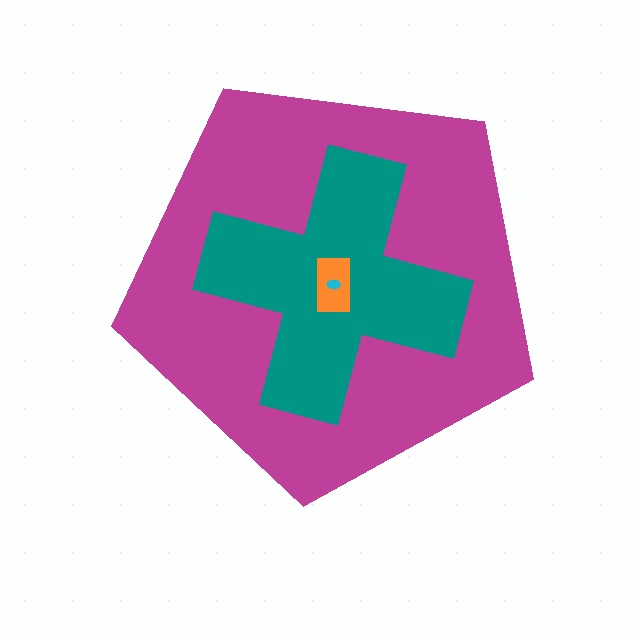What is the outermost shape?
The magenta pentagon.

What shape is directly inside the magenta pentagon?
The teal cross.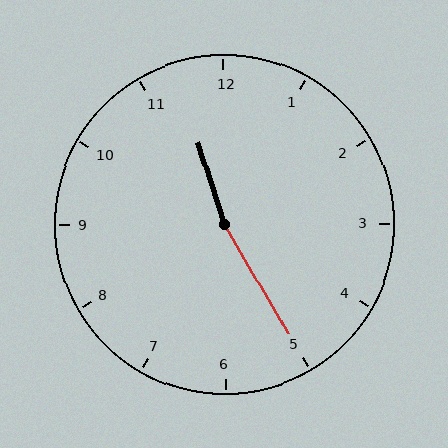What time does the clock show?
11:25.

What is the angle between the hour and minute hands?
Approximately 168 degrees.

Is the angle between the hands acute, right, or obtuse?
It is obtuse.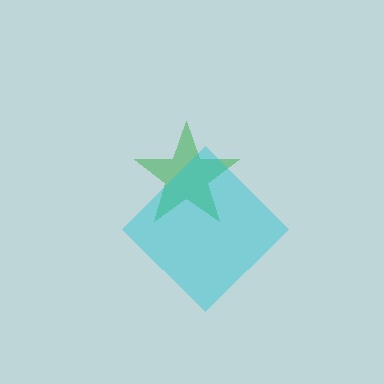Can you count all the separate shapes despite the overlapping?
Yes, there are 2 separate shapes.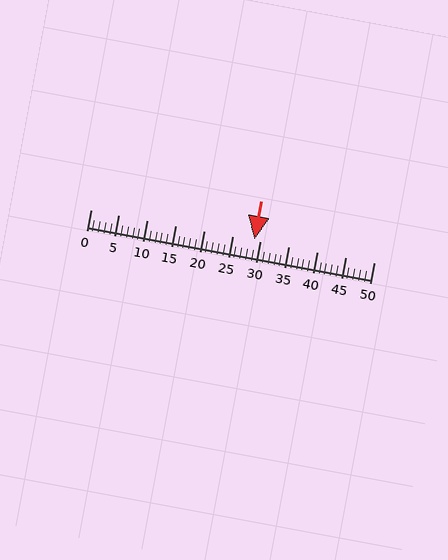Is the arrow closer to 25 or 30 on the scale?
The arrow is closer to 30.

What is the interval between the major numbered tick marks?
The major tick marks are spaced 5 units apart.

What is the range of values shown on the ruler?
The ruler shows values from 0 to 50.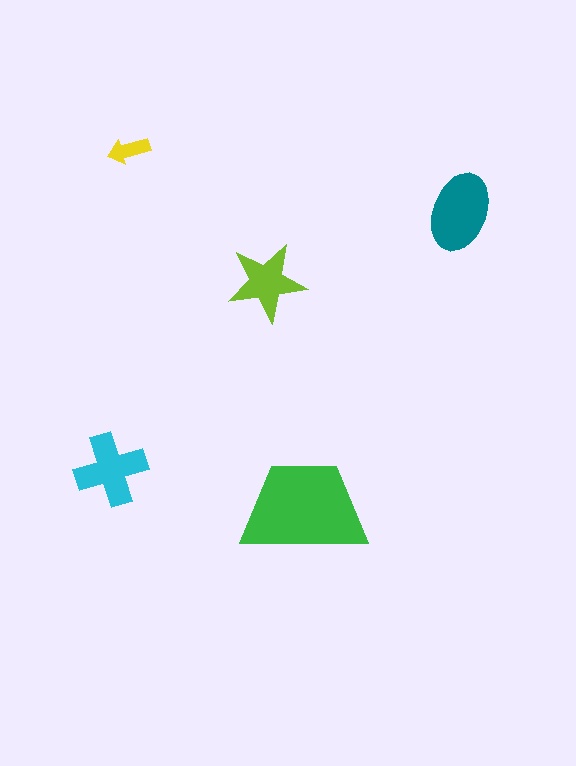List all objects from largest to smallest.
The green trapezoid, the teal ellipse, the cyan cross, the lime star, the yellow arrow.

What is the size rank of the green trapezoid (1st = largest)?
1st.